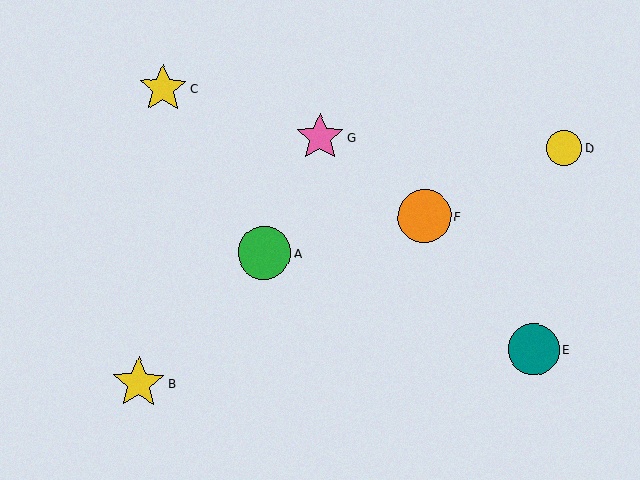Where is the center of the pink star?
The center of the pink star is at (320, 137).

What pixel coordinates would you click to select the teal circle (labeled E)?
Click at (533, 350) to select the teal circle E.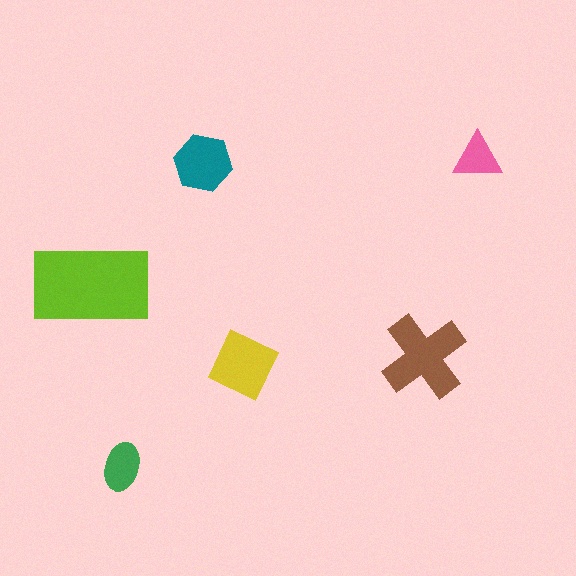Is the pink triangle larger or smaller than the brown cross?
Smaller.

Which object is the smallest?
The pink triangle.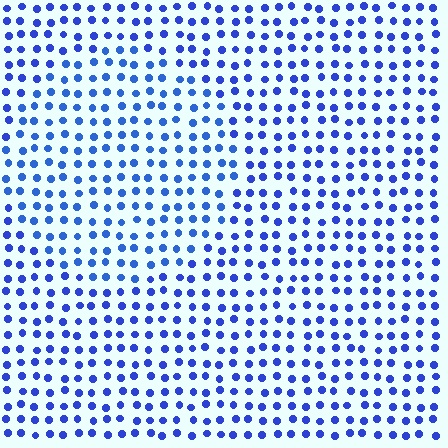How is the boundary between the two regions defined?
The boundary is defined purely by a slight shift in hue (about 13 degrees). Spacing, size, and orientation are identical on both sides.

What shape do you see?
I see a circle.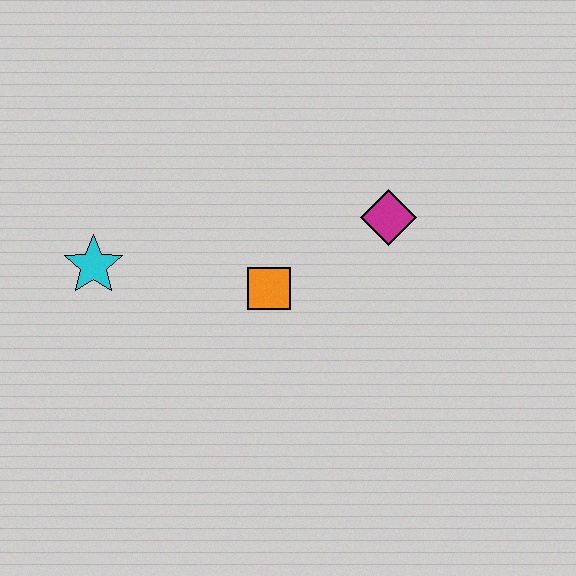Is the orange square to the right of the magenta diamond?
No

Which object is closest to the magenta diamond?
The orange square is closest to the magenta diamond.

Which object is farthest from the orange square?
The cyan star is farthest from the orange square.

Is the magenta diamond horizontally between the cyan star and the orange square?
No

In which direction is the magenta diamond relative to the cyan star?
The magenta diamond is to the right of the cyan star.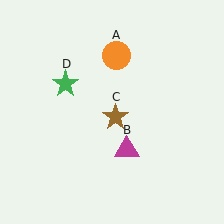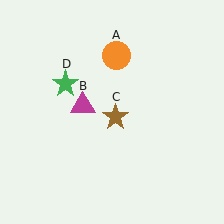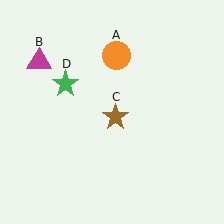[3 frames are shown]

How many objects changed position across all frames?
1 object changed position: magenta triangle (object B).